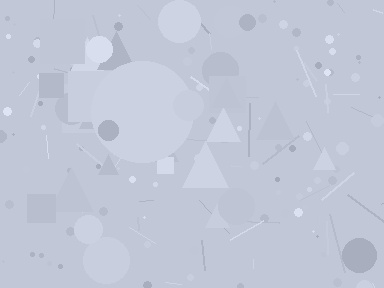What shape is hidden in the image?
A circle is hidden in the image.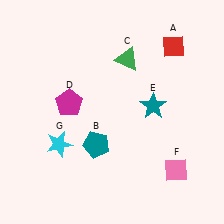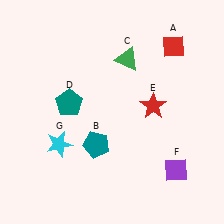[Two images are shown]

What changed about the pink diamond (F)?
In Image 1, F is pink. In Image 2, it changed to purple.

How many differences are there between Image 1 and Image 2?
There are 3 differences between the two images.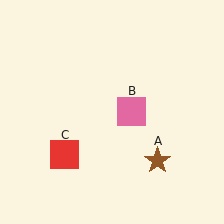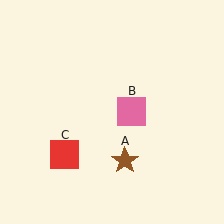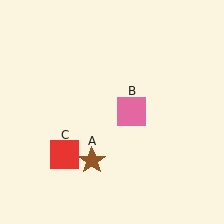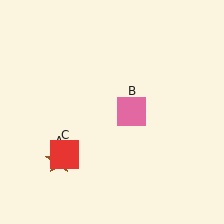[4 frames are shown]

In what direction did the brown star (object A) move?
The brown star (object A) moved left.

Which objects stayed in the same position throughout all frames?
Pink square (object B) and red square (object C) remained stationary.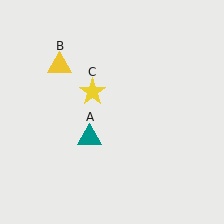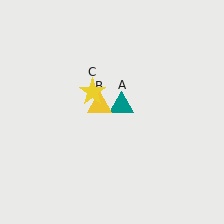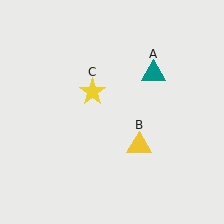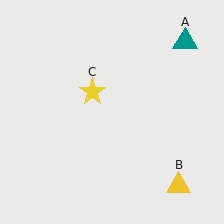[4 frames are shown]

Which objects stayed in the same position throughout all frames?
Yellow star (object C) remained stationary.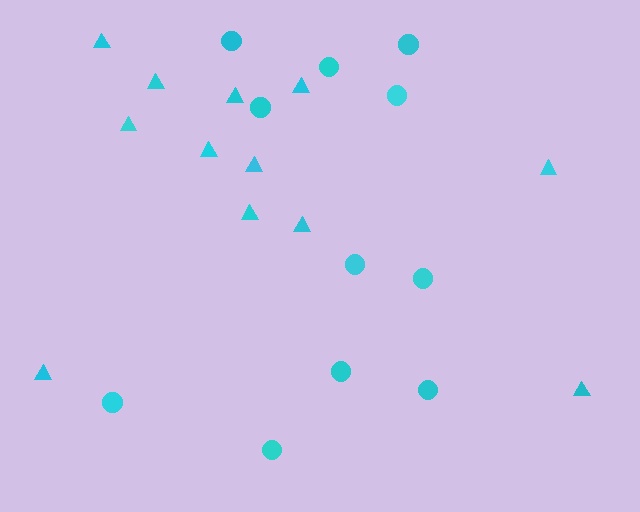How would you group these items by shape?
There are 2 groups: one group of circles (11) and one group of triangles (12).